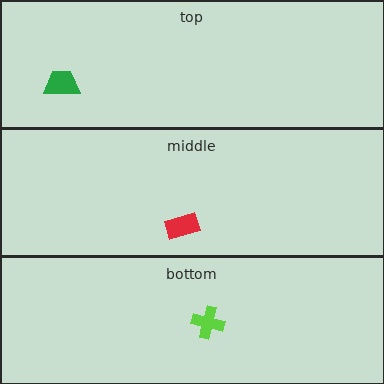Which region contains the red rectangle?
The middle region.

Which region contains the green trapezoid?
The top region.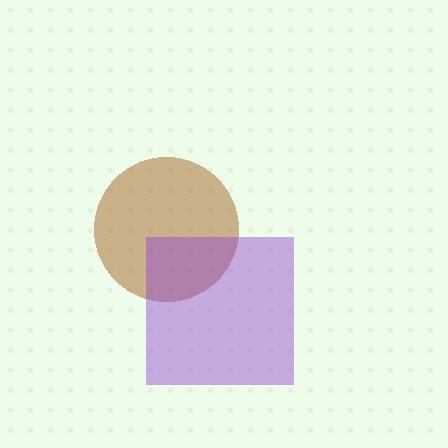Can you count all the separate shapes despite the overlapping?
Yes, there are 2 separate shapes.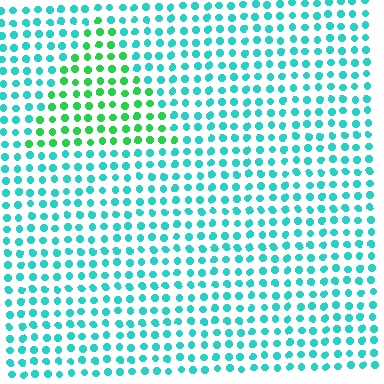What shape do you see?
I see a triangle.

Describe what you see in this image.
The image is filled with small cyan elements in a uniform arrangement. A triangle-shaped region is visible where the elements are tinted to a slightly different hue, forming a subtle color boundary.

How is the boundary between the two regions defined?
The boundary is defined purely by a slight shift in hue (about 43 degrees). Spacing, size, and orientation are identical on both sides.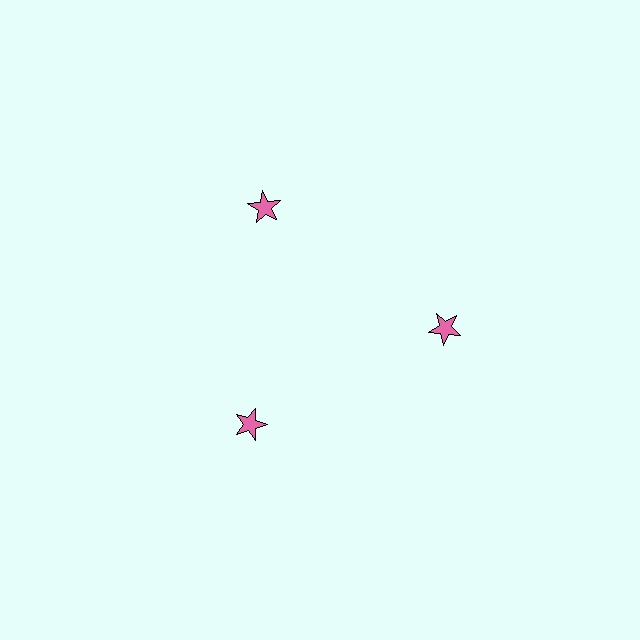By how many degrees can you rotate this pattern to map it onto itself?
The pattern maps onto itself every 120 degrees of rotation.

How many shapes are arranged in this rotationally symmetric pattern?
There are 3 shapes, arranged in 3 groups of 1.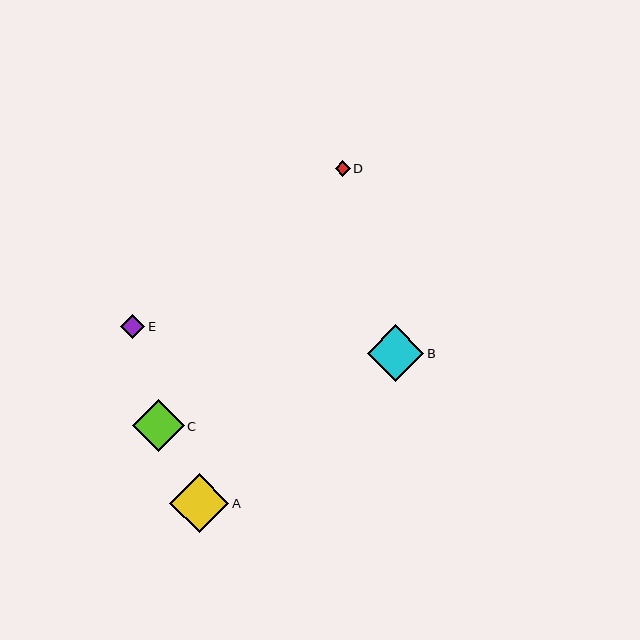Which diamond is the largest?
Diamond A is the largest with a size of approximately 59 pixels.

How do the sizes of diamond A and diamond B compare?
Diamond A and diamond B are approximately the same size.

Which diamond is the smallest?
Diamond D is the smallest with a size of approximately 15 pixels.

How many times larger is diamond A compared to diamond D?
Diamond A is approximately 3.8 times the size of diamond D.